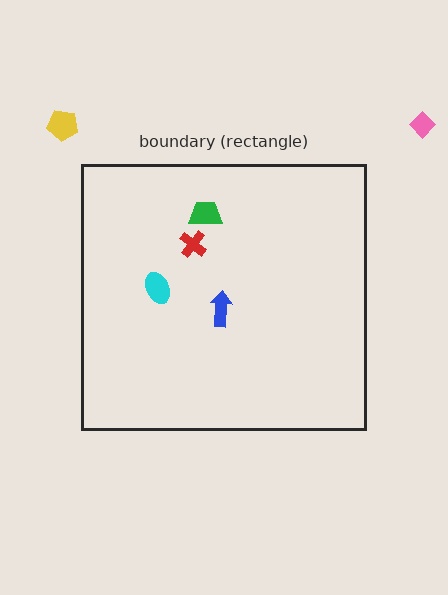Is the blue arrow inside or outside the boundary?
Inside.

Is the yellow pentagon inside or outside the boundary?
Outside.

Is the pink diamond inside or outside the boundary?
Outside.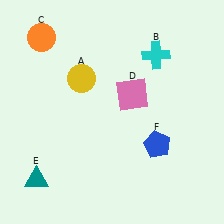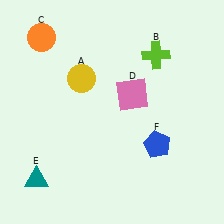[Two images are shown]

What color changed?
The cross (B) changed from cyan in Image 1 to lime in Image 2.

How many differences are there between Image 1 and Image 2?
There is 1 difference between the two images.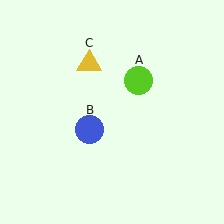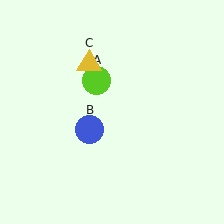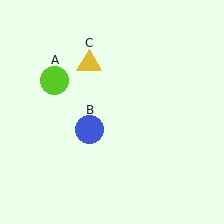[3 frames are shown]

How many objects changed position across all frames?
1 object changed position: lime circle (object A).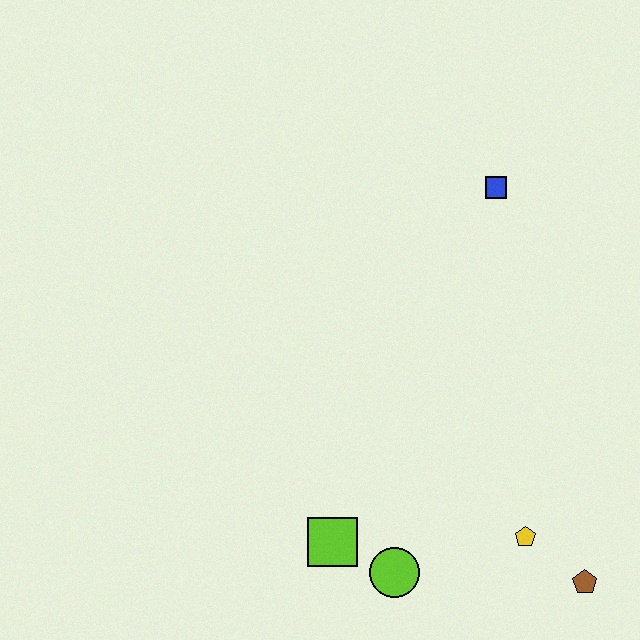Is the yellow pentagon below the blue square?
Yes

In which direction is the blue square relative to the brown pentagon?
The blue square is above the brown pentagon.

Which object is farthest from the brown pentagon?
The blue square is farthest from the brown pentagon.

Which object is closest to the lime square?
The lime circle is closest to the lime square.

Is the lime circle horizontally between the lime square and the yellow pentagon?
Yes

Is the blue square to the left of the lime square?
No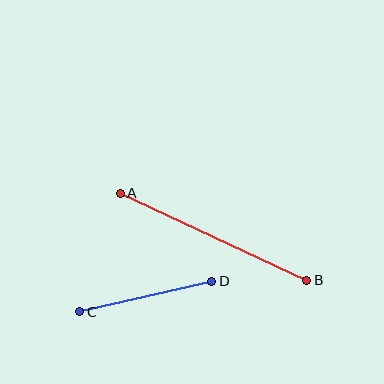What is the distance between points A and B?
The distance is approximately 206 pixels.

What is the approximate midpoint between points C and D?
The midpoint is at approximately (146, 297) pixels.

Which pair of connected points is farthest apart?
Points A and B are farthest apart.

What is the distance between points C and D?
The distance is approximately 136 pixels.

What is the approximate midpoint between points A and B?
The midpoint is at approximately (214, 237) pixels.